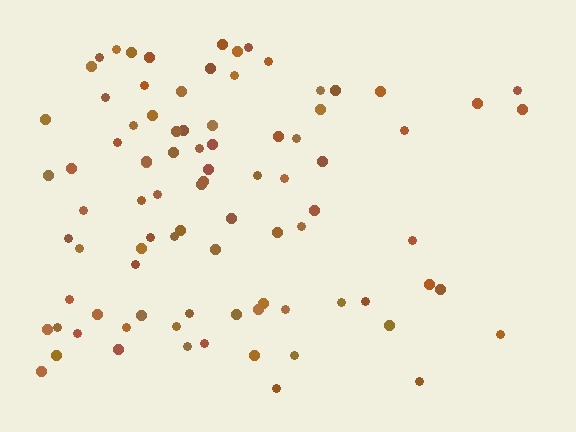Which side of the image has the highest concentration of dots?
The left.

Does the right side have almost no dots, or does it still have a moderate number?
Still a moderate number, just noticeably fewer than the left.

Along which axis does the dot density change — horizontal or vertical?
Horizontal.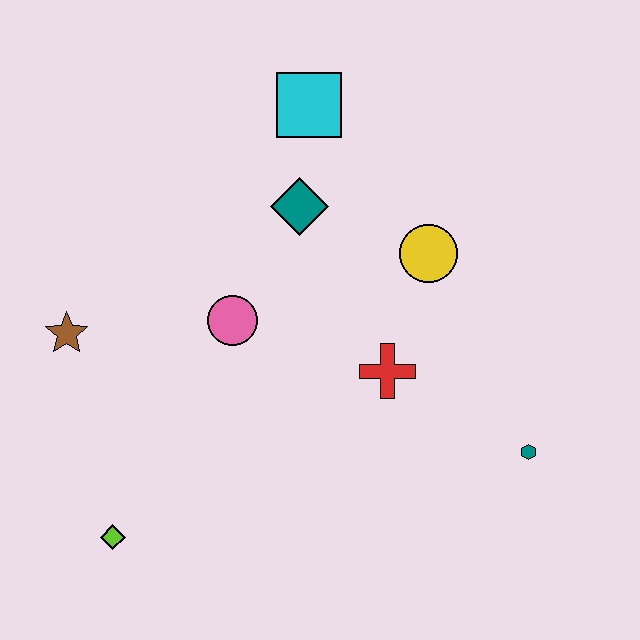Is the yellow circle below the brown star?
No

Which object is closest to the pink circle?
The teal diamond is closest to the pink circle.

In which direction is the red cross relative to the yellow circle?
The red cross is below the yellow circle.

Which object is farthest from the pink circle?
The teal hexagon is farthest from the pink circle.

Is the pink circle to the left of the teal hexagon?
Yes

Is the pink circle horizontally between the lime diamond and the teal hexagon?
Yes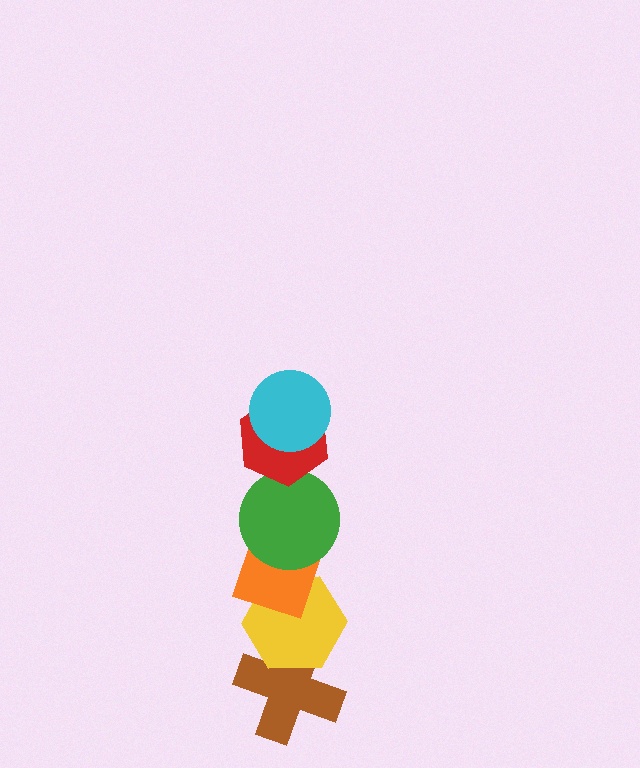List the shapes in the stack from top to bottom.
From top to bottom: the cyan circle, the red hexagon, the green circle, the orange diamond, the yellow hexagon, the brown cross.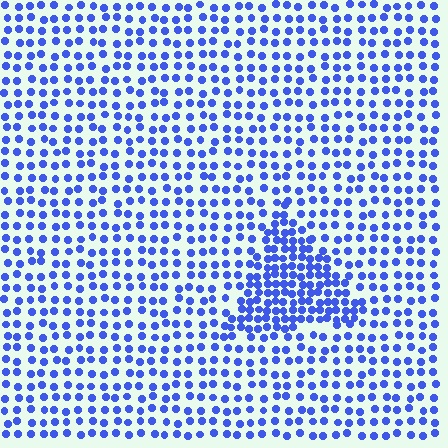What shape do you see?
I see a triangle.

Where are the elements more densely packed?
The elements are more densely packed inside the triangle boundary.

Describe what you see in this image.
The image contains small blue elements arranged at two different densities. A triangle-shaped region is visible where the elements are more densely packed than the surrounding area.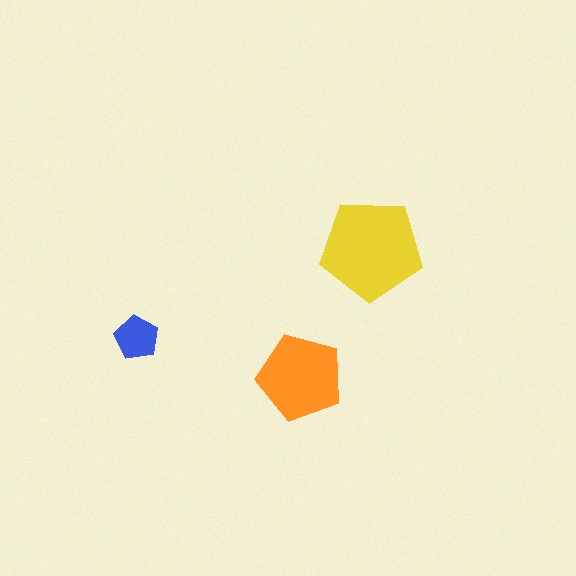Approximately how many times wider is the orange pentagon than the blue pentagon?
About 2 times wider.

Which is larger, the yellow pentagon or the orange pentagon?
The yellow one.